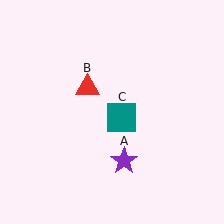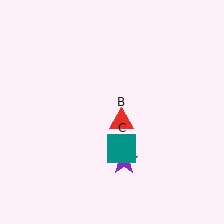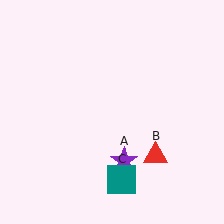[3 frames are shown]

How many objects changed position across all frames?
2 objects changed position: red triangle (object B), teal square (object C).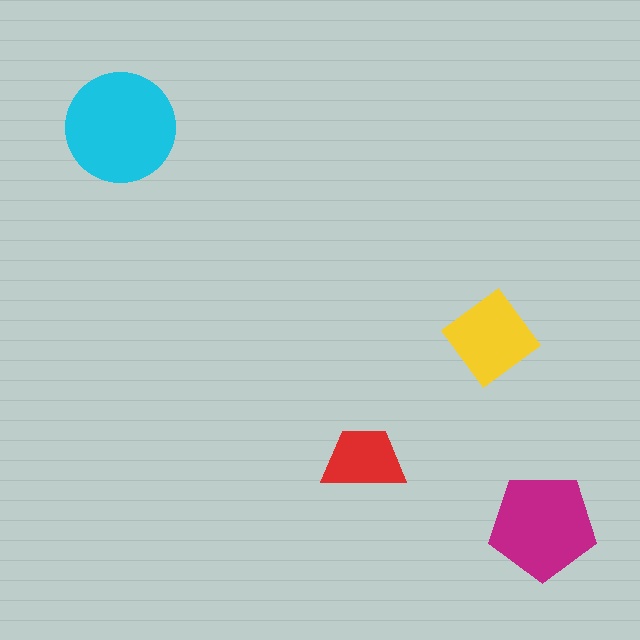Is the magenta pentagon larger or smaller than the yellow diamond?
Larger.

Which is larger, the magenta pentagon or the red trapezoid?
The magenta pentagon.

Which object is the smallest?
The red trapezoid.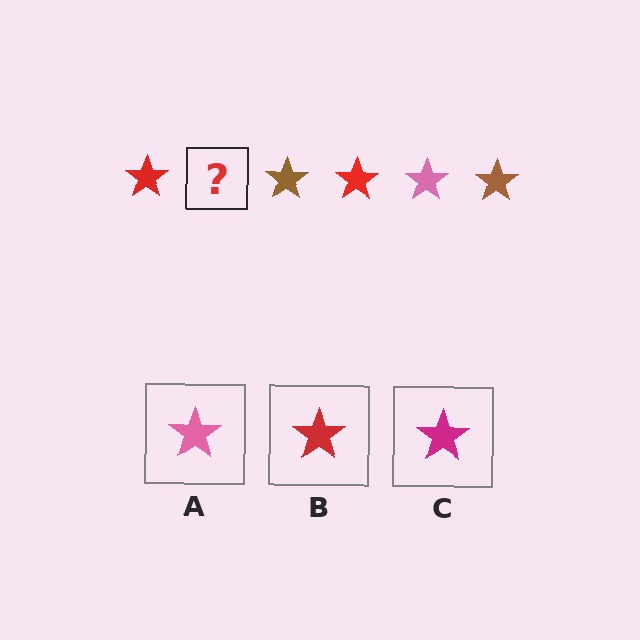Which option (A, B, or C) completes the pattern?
A.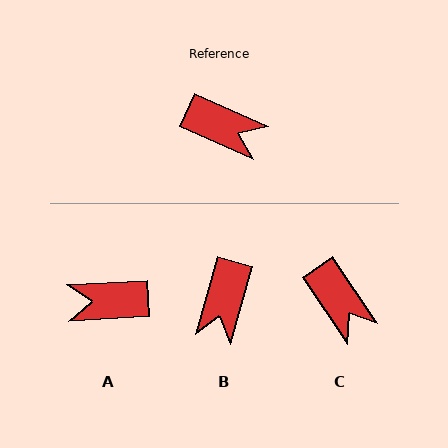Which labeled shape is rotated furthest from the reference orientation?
A, about 153 degrees away.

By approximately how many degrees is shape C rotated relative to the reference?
Approximately 32 degrees clockwise.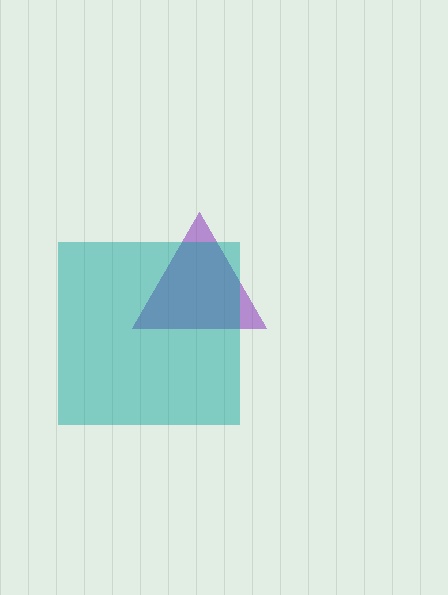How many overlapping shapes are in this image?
There are 2 overlapping shapes in the image.